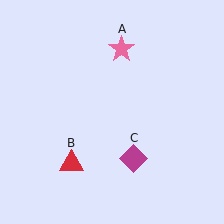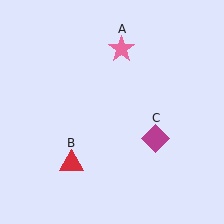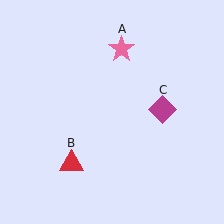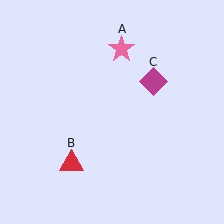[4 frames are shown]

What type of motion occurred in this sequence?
The magenta diamond (object C) rotated counterclockwise around the center of the scene.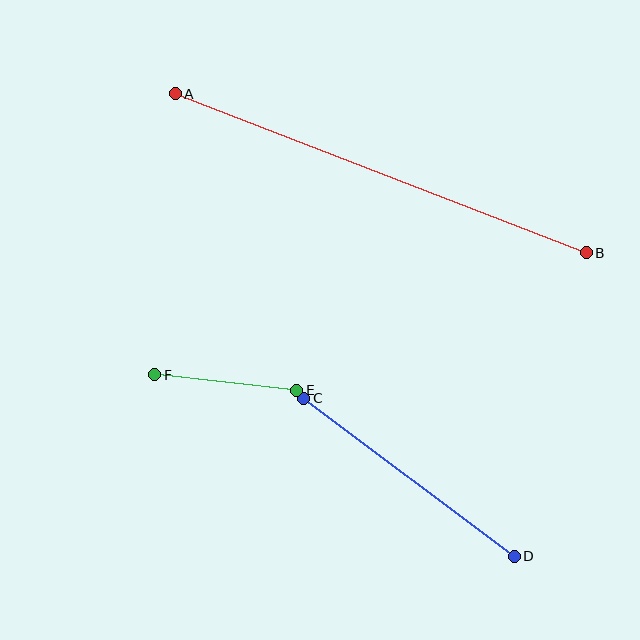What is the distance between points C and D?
The distance is approximately 263 pixels.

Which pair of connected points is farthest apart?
Points A and B are farthest apart.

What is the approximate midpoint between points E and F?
The midpoint is at approximately (226, 383) pixels.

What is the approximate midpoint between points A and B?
The midpoint is at approximately (381, 173) pixels.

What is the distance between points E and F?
The distance is approximately 143 pixels.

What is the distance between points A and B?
The distance is approximately 441 pixels.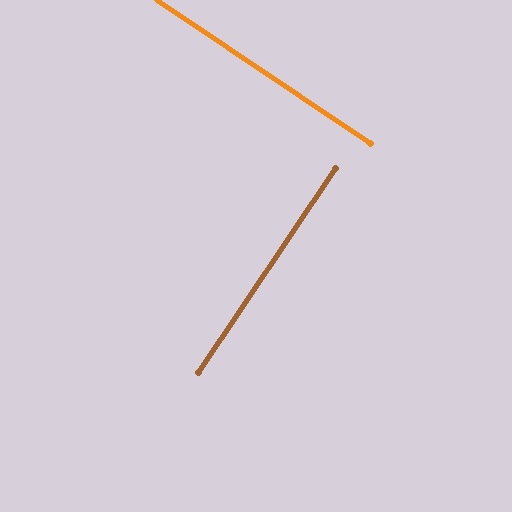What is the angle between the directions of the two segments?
Approximately 90 degrees.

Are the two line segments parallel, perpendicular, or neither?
Perpendicular — they meet at approximately 90°.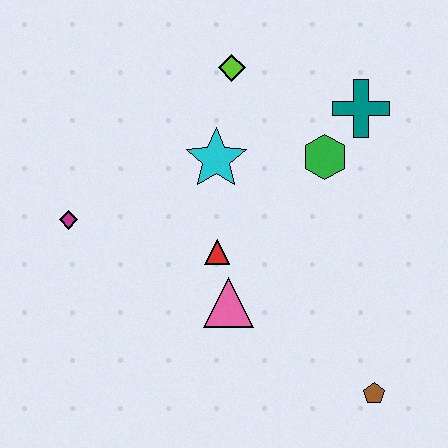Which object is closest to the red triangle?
The pink triangle is closest to the red triangle.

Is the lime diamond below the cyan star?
No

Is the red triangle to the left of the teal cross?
Yes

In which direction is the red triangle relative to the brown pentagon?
The red triangle is to the left of the brown pentagon.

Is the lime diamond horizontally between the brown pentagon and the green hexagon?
No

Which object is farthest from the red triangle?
The brown pentagon is farthest from the red triangle.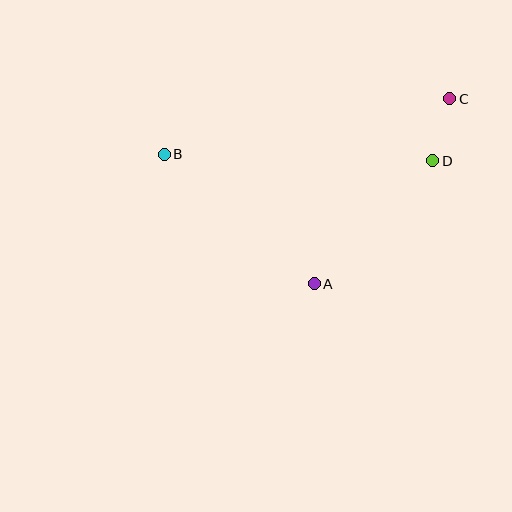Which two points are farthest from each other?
Points B and C are farthest from each other.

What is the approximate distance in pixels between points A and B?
The distance between A and B is approximately 198 pixels.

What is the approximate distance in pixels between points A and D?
The distance between A and D is approximately 171 pixels.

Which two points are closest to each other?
Points C and D are closest to each other.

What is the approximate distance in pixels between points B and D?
The distance between B and D is approximately 268 pixels.